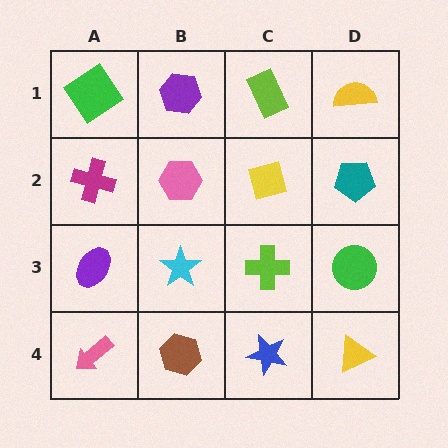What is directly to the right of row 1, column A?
A purple hexagon.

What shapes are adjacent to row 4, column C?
A lime cross (row 3, column C), a brown hexagon (row 4, column B), a yellow triangle (row 4, column D).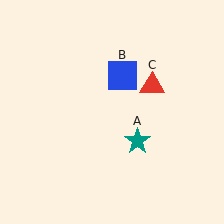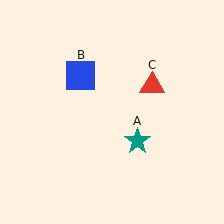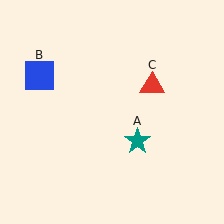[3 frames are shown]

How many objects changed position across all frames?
1 object changed position: blue square (object B).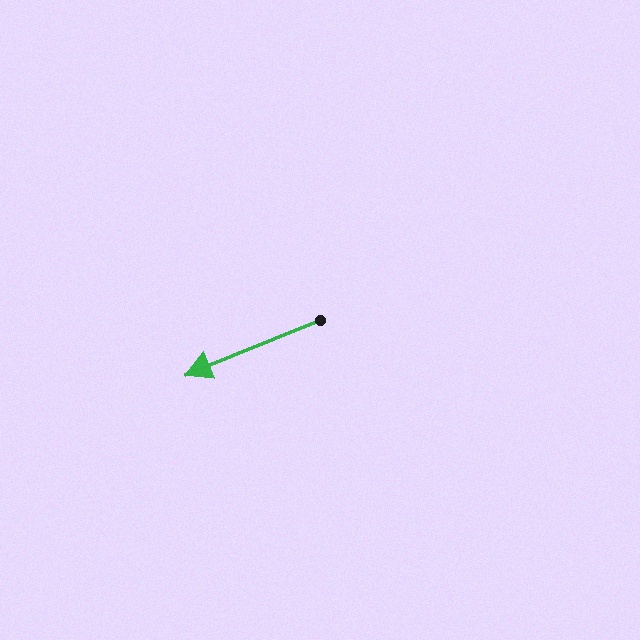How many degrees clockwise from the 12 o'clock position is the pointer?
Approximately 248 degrees.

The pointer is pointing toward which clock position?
Roughly 8 o'clock.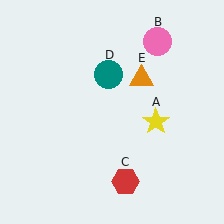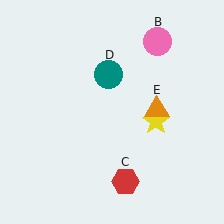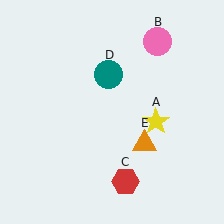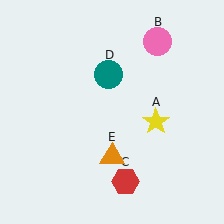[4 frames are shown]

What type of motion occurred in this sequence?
The orange triangle (object E) rotated clockwise around the center of the scene.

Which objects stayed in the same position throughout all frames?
Yellow star (object A) and pink circle (object B) and red hexagon (object C) and teal circle (object D) remained stationary.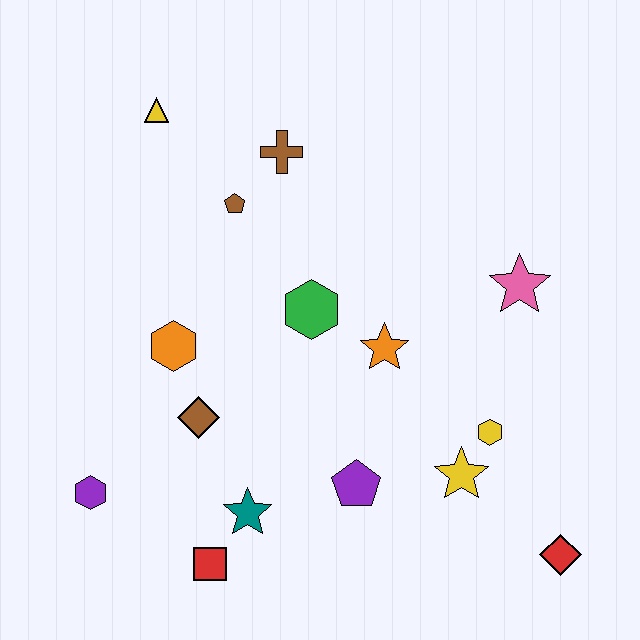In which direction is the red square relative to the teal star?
The red square is below the teal star.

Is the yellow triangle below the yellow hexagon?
No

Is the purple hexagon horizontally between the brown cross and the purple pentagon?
No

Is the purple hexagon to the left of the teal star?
Yes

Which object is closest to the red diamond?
The yellow star is closest to the red diamond.